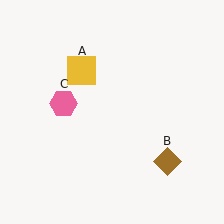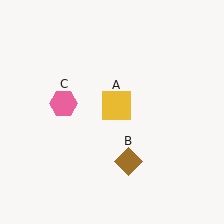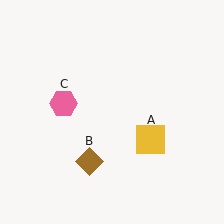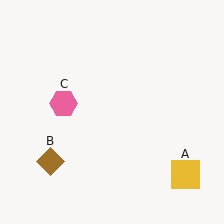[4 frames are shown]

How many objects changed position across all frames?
2 objects changed position: yellow square (object A), brown diamond (object B).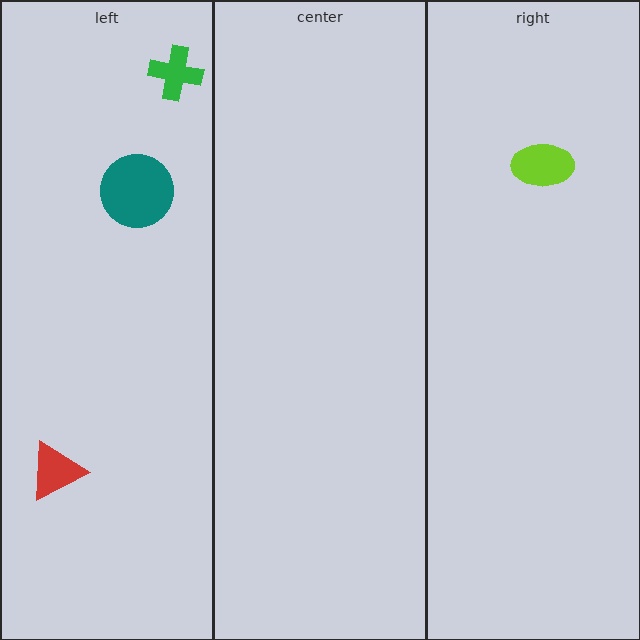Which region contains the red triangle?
The left region.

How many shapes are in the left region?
3.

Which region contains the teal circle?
The left region.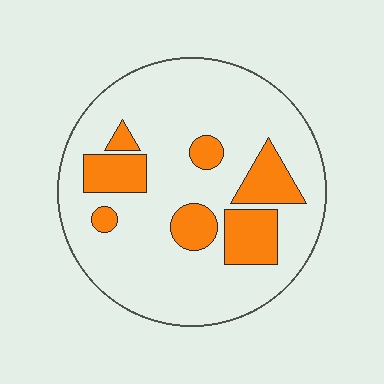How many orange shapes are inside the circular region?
7.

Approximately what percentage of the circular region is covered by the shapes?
Approximately 20%.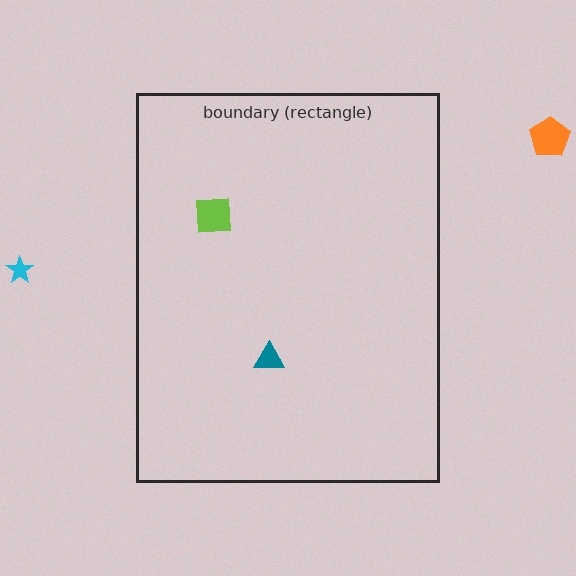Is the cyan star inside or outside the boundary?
Outside.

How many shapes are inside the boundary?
2 inside, 2 outside.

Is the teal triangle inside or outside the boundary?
Inside.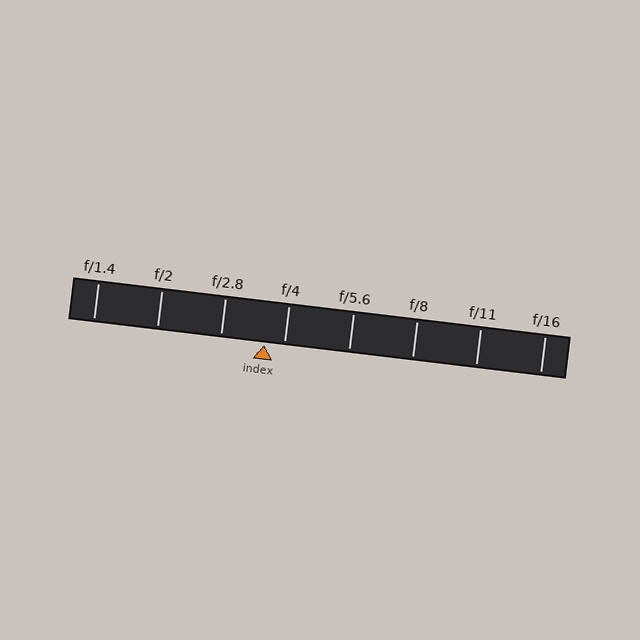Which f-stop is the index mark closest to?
The index mark is closest to f/4.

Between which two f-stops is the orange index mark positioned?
The index mark is between f/2.8 and f/4.